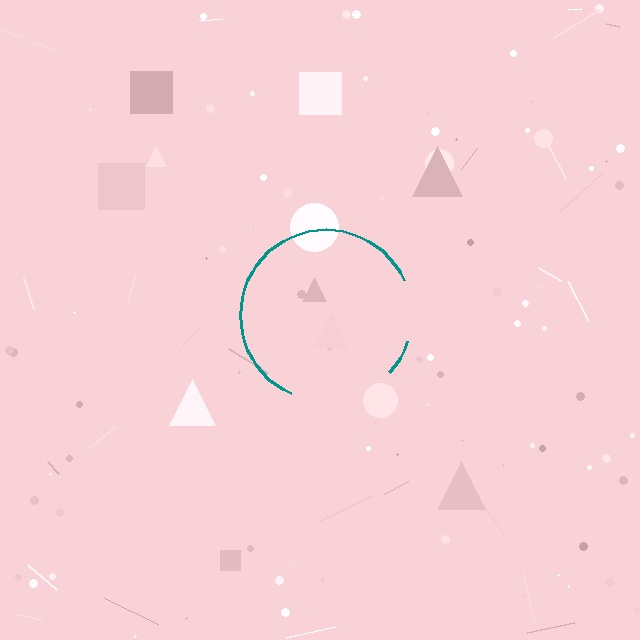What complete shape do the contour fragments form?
The contour fragments form a circle.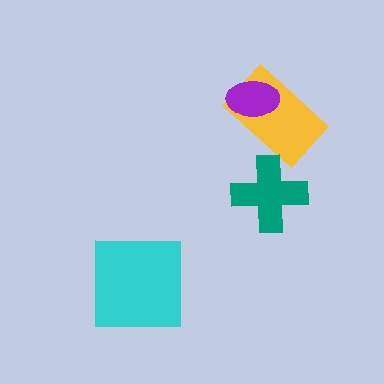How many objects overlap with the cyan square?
0 objects overlap with the cyan square.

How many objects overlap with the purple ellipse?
1 object overlaps with the purple ellipse.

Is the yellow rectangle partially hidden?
Yes, it is partially covered by another shape.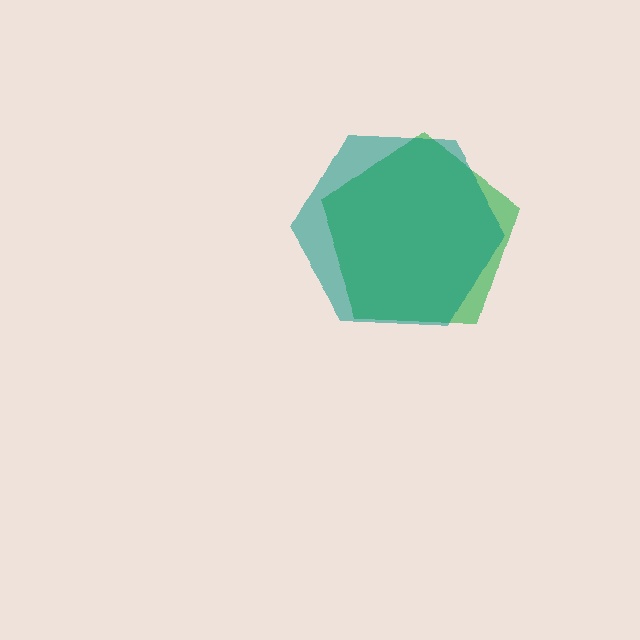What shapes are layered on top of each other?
The layered shapes are: a green pentagon, a teal hexagon.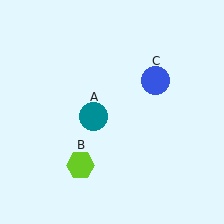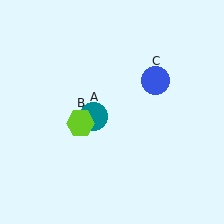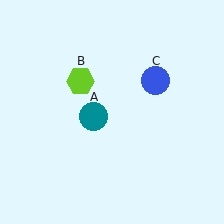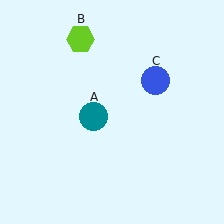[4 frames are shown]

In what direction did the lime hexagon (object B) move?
The lime hexagon (object B) moved up.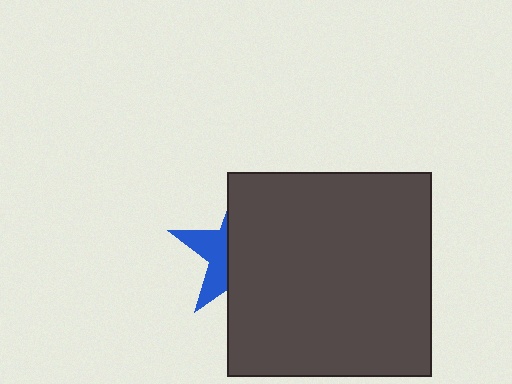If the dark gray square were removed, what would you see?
You would see the complete blue star.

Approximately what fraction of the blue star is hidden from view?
Roughly 64% of the blue star is hidden behind the dark gray square.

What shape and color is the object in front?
The object in front is a dark gray square.